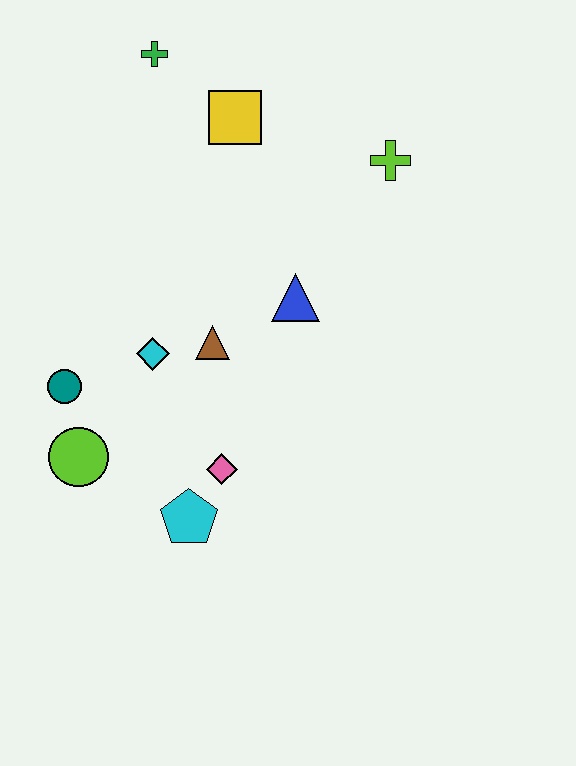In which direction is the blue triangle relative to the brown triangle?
The blue triangle is to the right of the brown triangle.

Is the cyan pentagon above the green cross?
No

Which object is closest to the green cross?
The yellow square is closest to the green cross.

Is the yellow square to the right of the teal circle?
Yes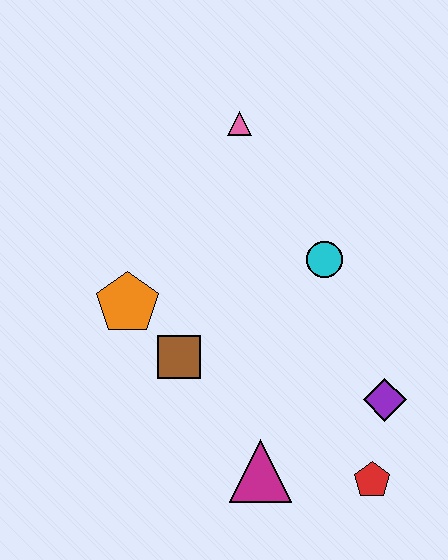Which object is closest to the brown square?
The orange pentagon is closest to the brown square.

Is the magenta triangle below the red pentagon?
No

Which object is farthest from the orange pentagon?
The red pentagon is farthest from the orange pentagon.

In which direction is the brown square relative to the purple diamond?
The brown square is to the left of the purple diamond.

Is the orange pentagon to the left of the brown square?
Yes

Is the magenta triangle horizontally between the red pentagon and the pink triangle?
Yes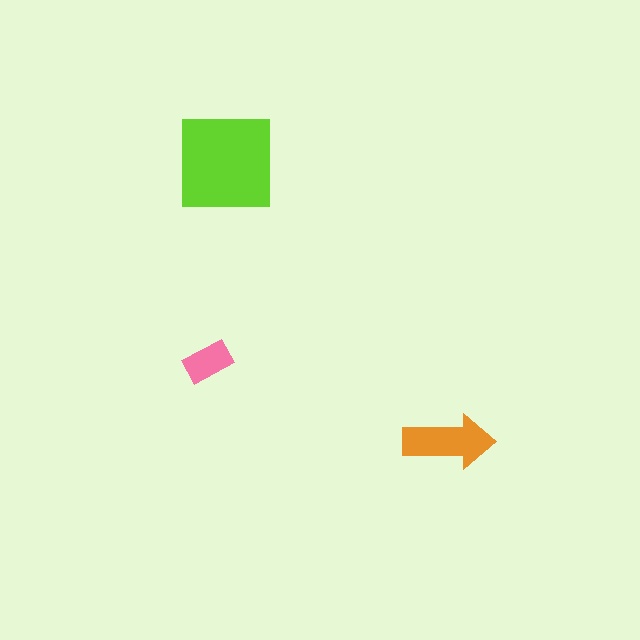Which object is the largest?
The lime square.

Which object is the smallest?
The pink rectangle.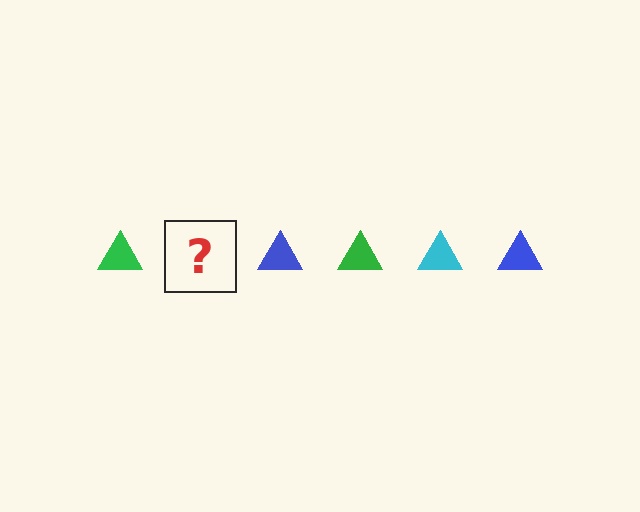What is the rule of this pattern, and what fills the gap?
The rule is that the pattern cycles through green, cyan, blue triangles. The gap should be filled with a cyan triangle.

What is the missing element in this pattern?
The missing element is a cyan triangle.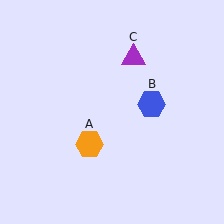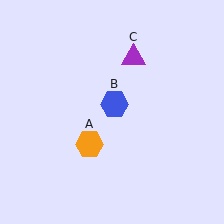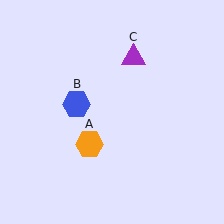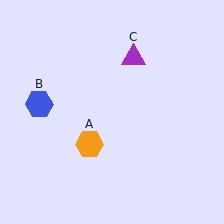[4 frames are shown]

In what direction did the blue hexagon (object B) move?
The blue hexagon (object B) moved left.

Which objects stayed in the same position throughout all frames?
Orange hexagon (object A) and purple triangle (object C) remained stationary.